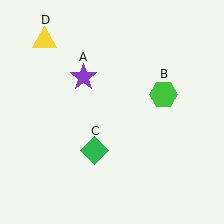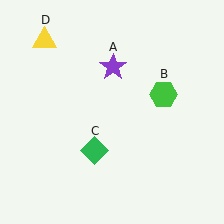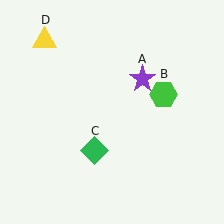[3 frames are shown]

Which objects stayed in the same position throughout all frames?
Green hexagon (object B) and green diamond (object C) and yellow triangle (object D) remained stationary.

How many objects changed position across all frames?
1 object changed position: purple star (object A).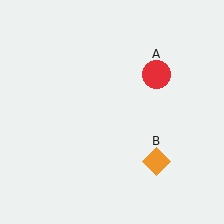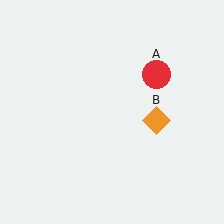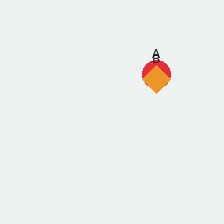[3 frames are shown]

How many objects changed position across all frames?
1 object changed position: orange diamond (object B).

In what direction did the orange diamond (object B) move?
The orange diamond (object B) moved up.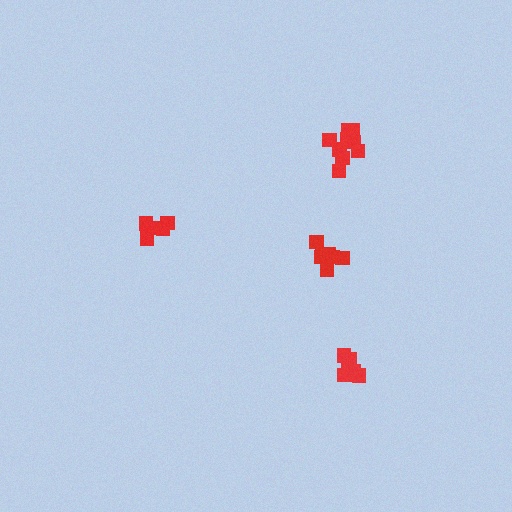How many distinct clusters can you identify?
There are 4 distinct clusters.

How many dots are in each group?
Group 1: 6 dots, Group 2: 8 dots, Group 3: 9 dots, Group 4: 9 dots (32 total).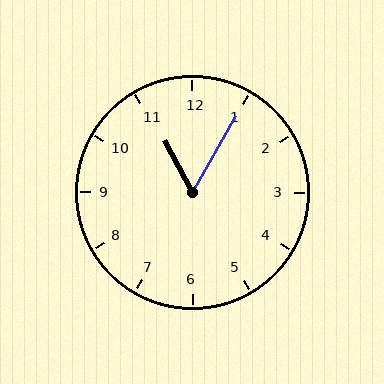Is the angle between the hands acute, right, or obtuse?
It is acute.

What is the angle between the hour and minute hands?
Approximately 58 degrees.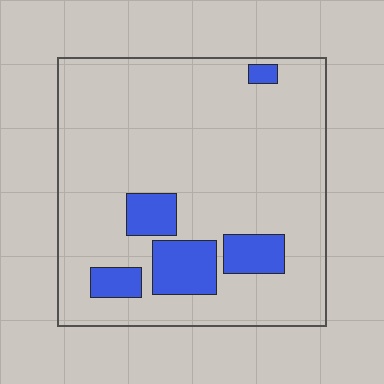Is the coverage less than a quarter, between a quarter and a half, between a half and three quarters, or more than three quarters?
Less than a quarter.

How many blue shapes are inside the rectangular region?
5.